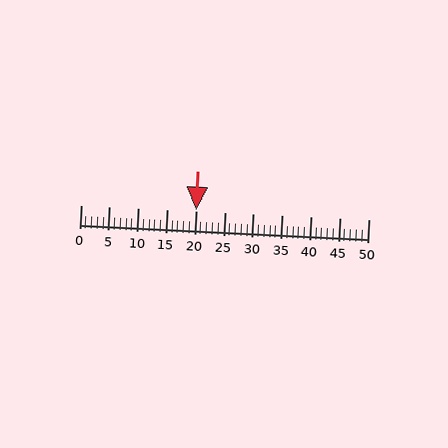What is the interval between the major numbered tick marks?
The major tick marks are spaced 5 units apart.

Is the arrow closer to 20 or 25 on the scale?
The arrow is closer to 20.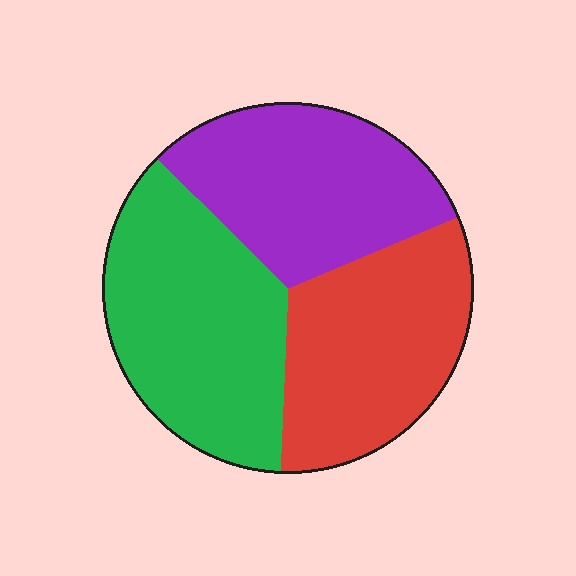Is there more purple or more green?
Green.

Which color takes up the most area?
Green, at roughly 35%.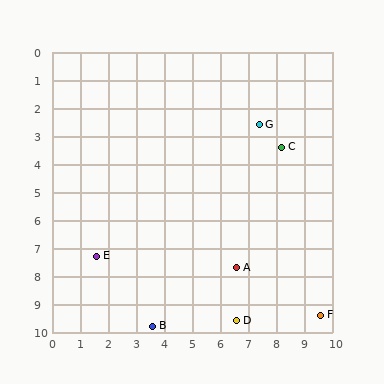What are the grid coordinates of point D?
Point D is at approximately (6.6, 9.6).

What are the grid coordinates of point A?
Point A is at approximately (6.6, 7.7).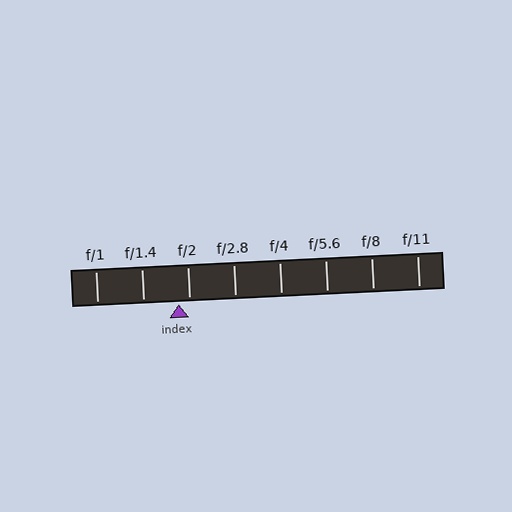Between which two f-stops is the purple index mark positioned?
The index mark is between f/1.4 and f/2.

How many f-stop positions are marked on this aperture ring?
There are 8 f-stop positions marked.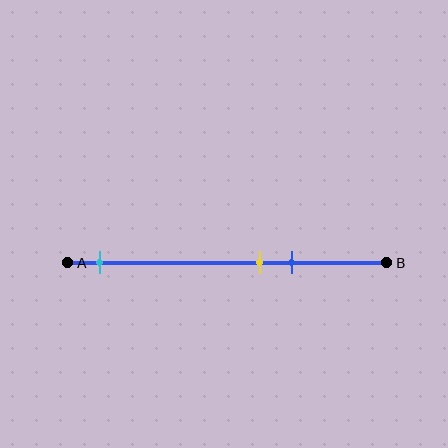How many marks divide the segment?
There are 3 marks dividing the segment.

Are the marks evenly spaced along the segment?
No, the marks are not evenly spaced.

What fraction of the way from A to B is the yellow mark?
The yellow mark is approximately 60% (0.6) of the way from A to B.